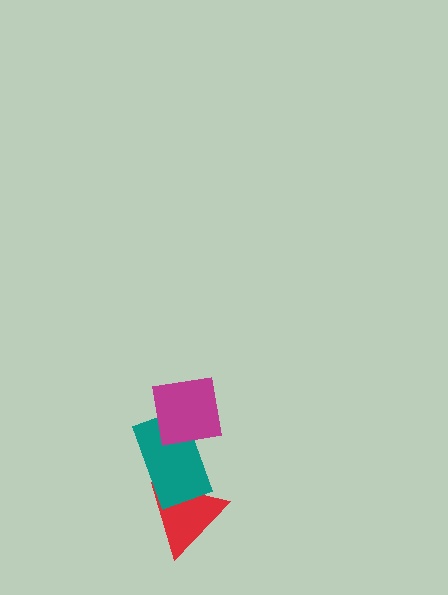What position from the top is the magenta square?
The magenta square is 1st from the top.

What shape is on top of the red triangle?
The teal rectangle is on top of the red triangle.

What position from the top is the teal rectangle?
The teal rectangle is 2nd from the top.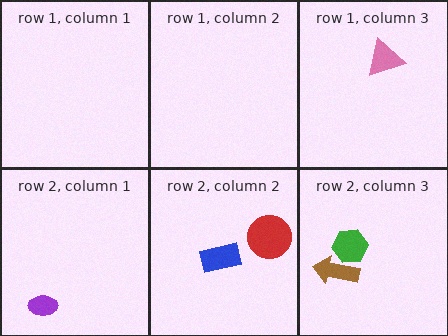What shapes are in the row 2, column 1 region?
The purple ellipse.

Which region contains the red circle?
The row 2, column 2 region.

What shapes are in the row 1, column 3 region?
The pink triangle.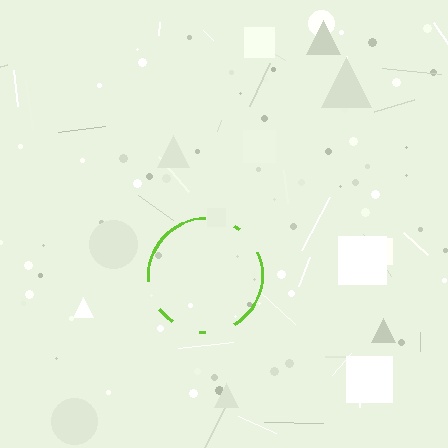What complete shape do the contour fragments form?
The contour fragments form a circle.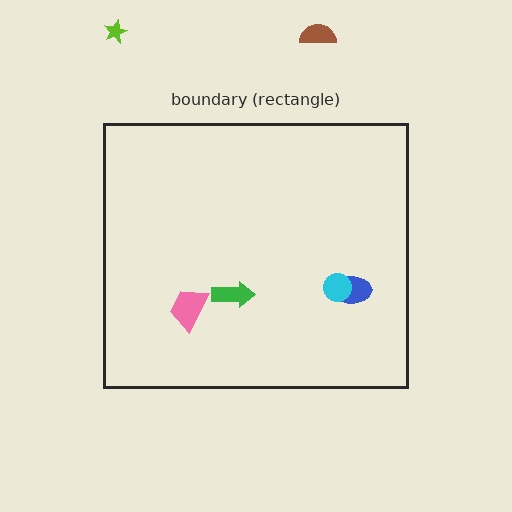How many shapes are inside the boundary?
4 inside, 2 outside.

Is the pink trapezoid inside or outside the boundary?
Inside.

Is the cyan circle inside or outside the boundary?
Inside.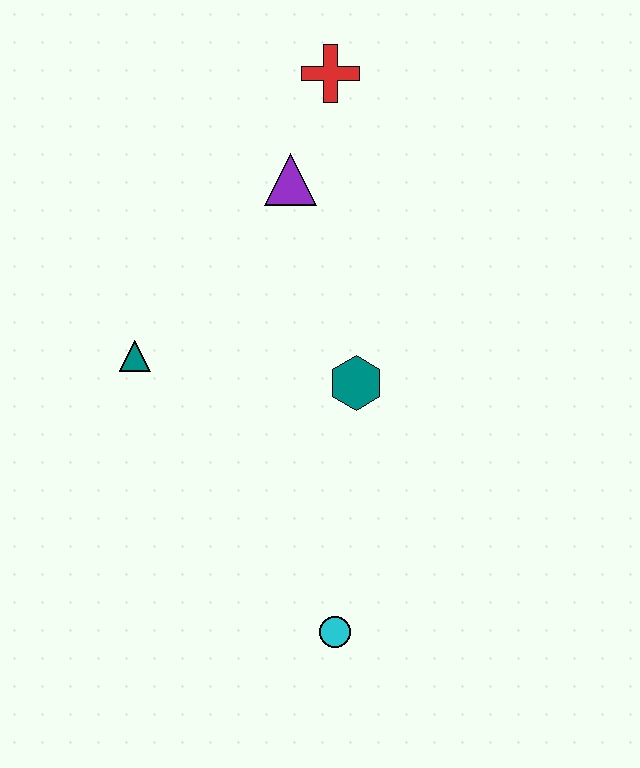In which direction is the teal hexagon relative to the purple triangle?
The teal hexagon is below the purple triangle.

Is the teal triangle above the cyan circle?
Yes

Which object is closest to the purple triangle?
The red cross is closest to the purple triangle.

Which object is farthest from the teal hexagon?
The red cross is farthest from the teal hexagon.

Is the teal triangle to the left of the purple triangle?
Yes